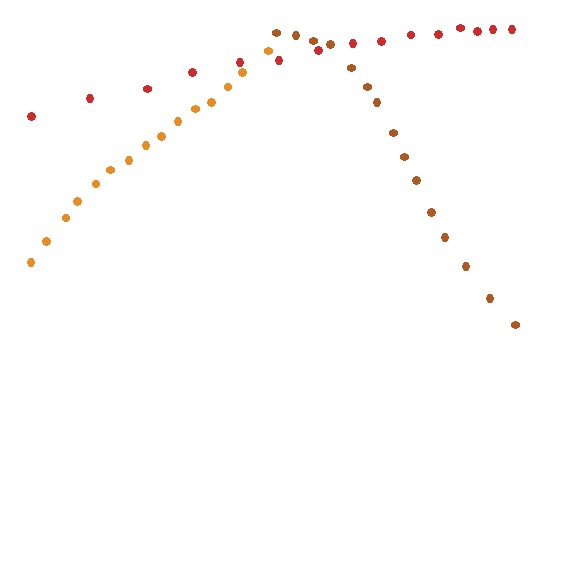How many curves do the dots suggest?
There are 3 distinct paths.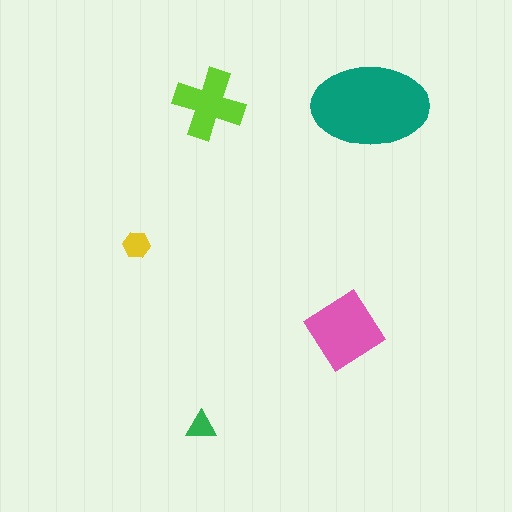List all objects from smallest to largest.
The green triangle, the yellow hexagon, the lime cross, the pink diamond, the teal ellipse.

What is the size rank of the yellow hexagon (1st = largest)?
4th.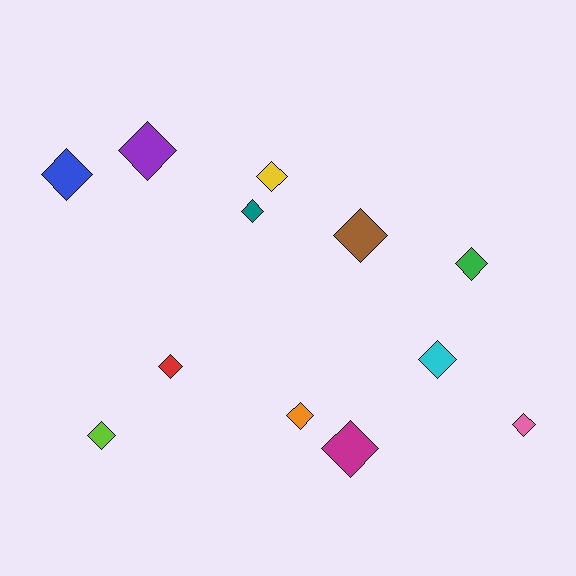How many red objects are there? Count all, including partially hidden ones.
There is 1 red object.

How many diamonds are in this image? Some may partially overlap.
There are 12 diamonds.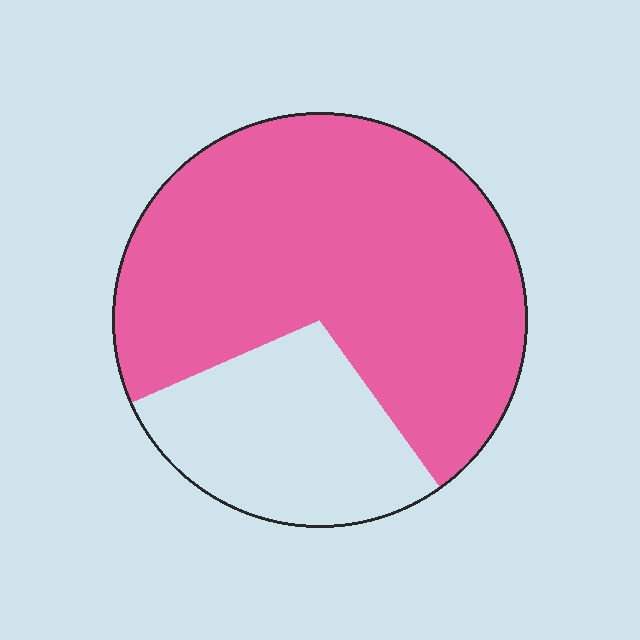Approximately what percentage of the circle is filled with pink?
Approximately 70%.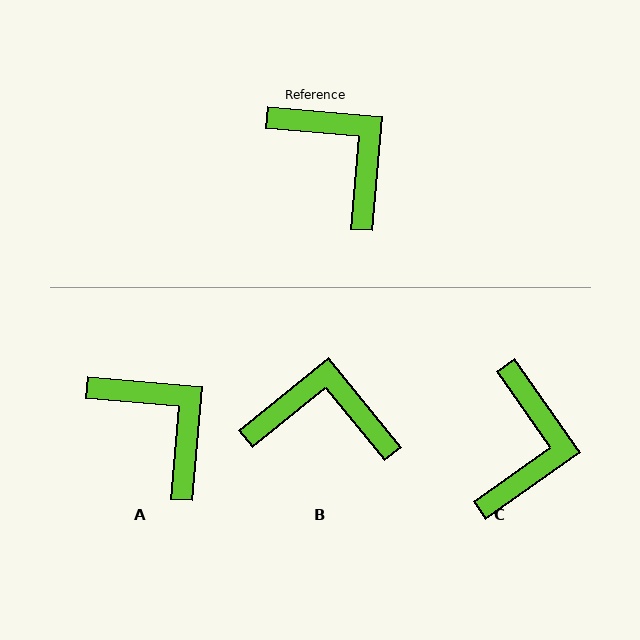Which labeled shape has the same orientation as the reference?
A.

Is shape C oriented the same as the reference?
No, it is off by about 50 degrees.